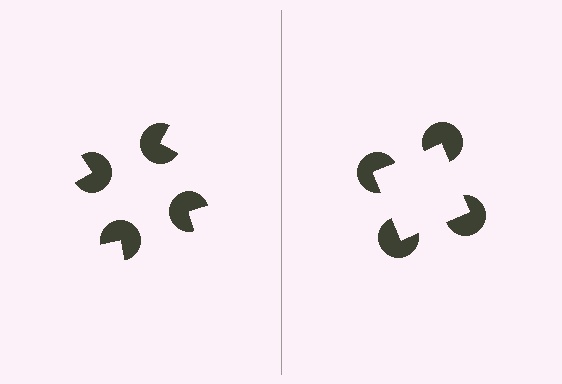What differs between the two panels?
The pac-man discs are positioned identically on both sides; only the wedge orientations differ. On the right they align to a square; on the left they are misaligned.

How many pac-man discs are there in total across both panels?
8 — 4 on each side.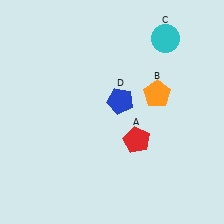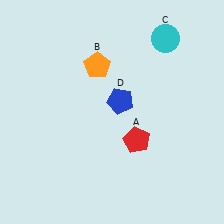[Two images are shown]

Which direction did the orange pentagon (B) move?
The orange pentagon (B) moved left.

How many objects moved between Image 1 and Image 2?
1 object moved between the two images.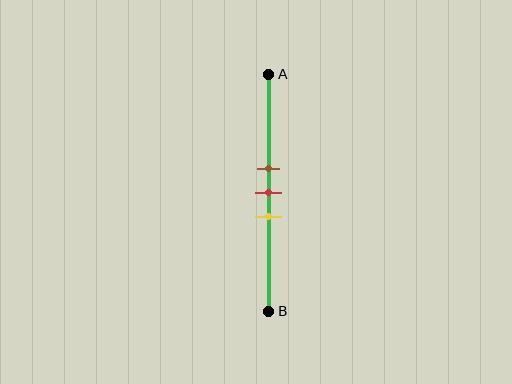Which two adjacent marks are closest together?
The brown and red marks are the closest adjacent pair.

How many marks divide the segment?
There are 3 marks dividing the segment.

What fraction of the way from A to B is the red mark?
The red mark is approximately 50% (0.5) of the way from A to B.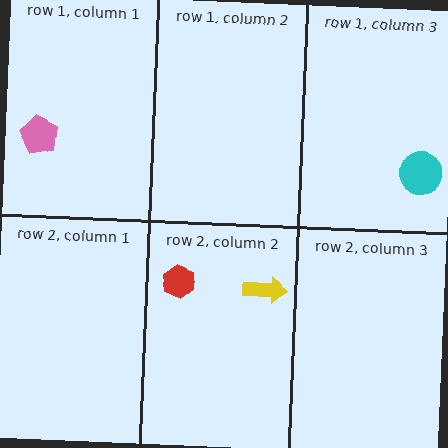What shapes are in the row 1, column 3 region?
The cyan circle.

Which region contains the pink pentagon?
The row 1, column 1 region.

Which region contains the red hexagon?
The row 2, column 2 region.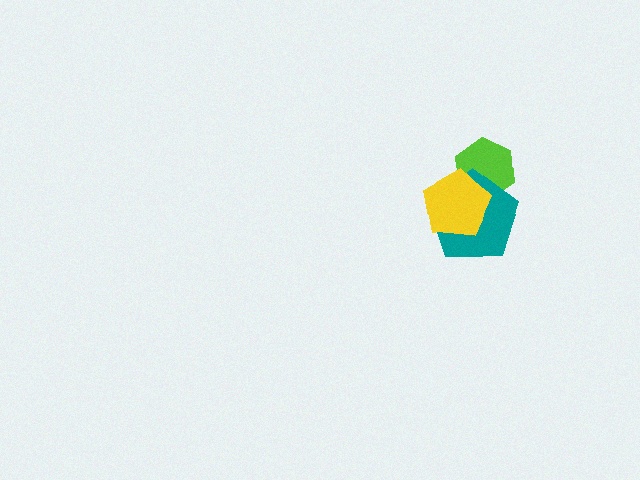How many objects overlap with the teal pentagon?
2 objects overlap with the teal pentagon.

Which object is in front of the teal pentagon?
The yellow pentagon is in front of the teal pentagon.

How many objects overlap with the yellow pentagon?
2 objects overlap with the yellow pentagon.